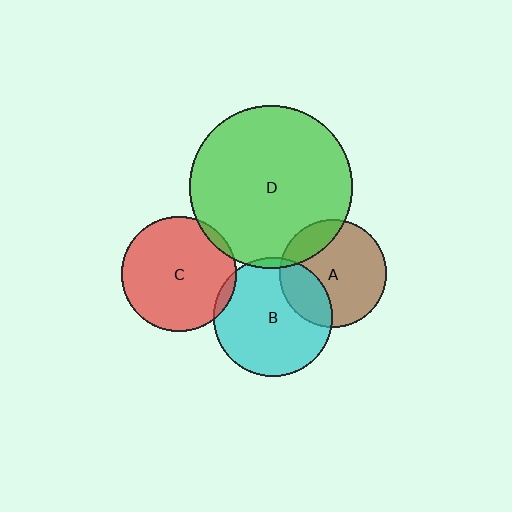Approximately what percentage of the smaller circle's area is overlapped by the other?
Approximately 5%.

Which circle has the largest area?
Circle D (green).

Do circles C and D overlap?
Yes.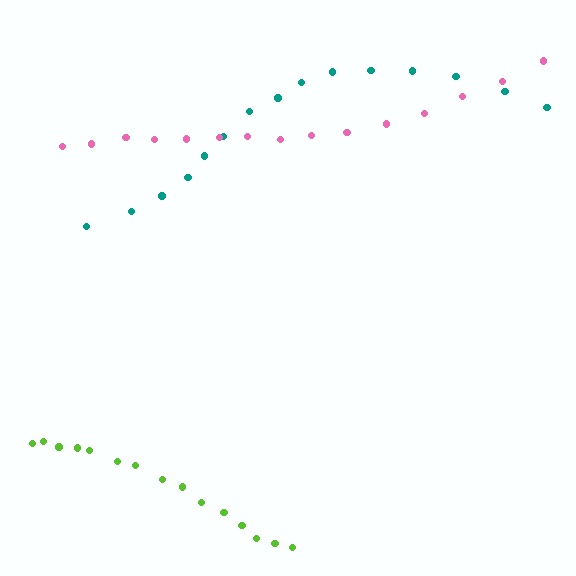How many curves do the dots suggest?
There are 3 distinct paths.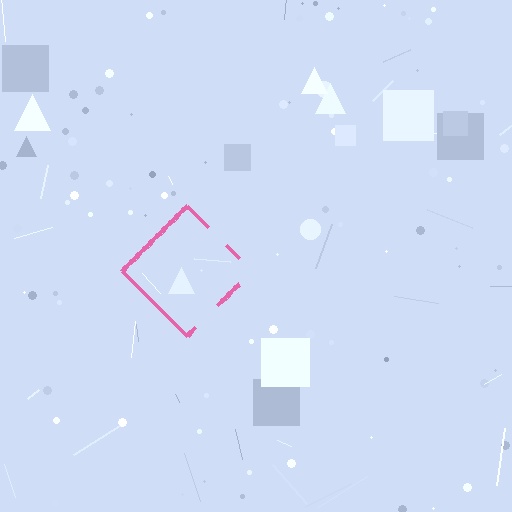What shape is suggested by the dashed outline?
The dashed outline suggests a diamond.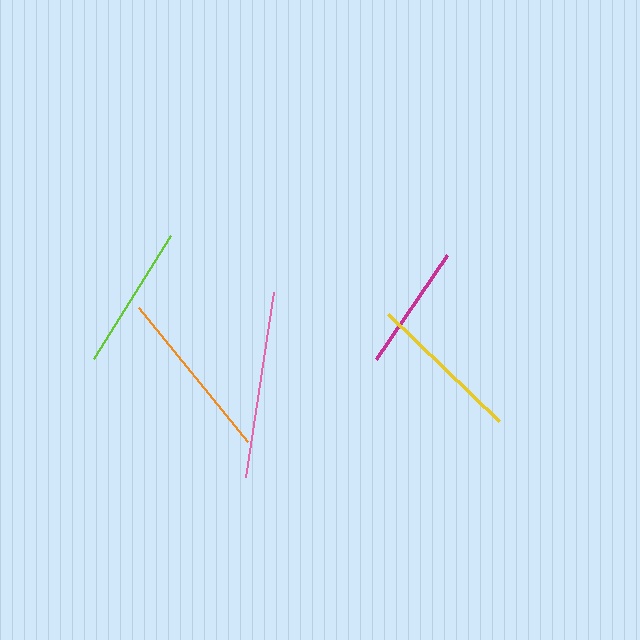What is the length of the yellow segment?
The yellow segment is approximately 154 pixels long.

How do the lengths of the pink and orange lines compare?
The pink and orange lines are approximately the same length.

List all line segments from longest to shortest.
From longest to shortest: pink, orange, yellow, lime, magenta.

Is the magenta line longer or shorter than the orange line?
The orange line is longer than the magenta line.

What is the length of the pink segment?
The pink segment is approximately 186 pixels long.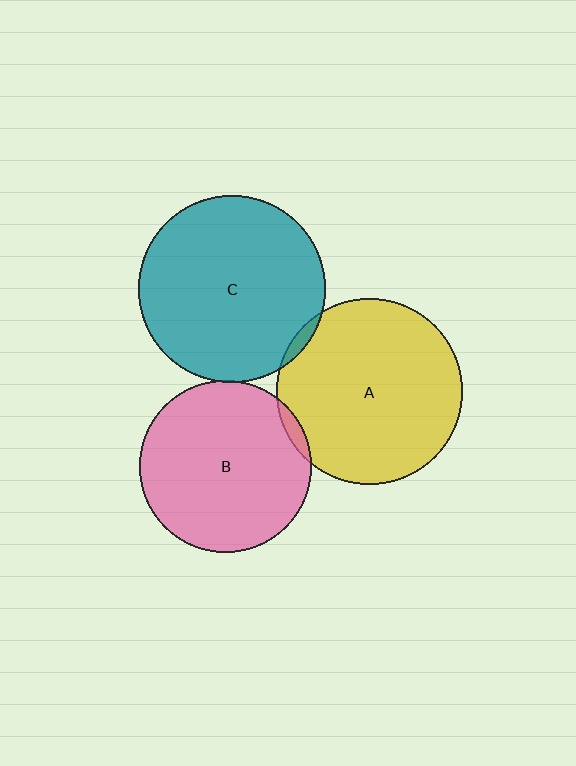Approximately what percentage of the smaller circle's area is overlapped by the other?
Approximately 5%.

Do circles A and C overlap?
Yes.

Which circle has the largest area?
Circle C (teal).